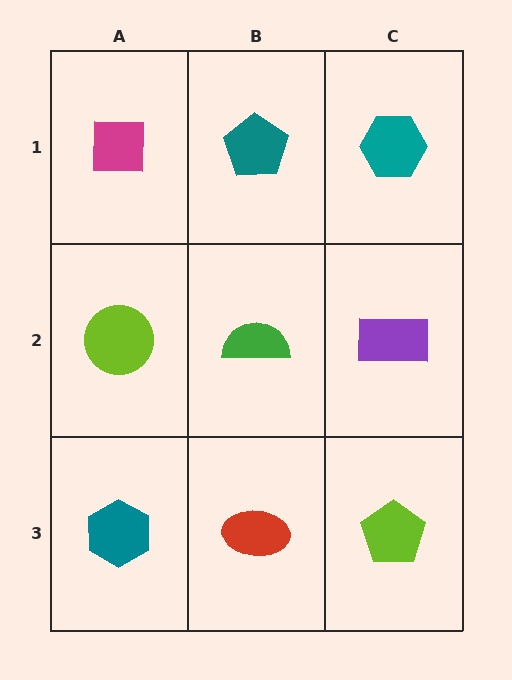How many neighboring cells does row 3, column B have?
3.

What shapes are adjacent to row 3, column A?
A lime circle (row 2, column A), a red ellipse (row 3, column B).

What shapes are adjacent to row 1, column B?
A green semicircle (row 2, column B), a magenta square (row 1, column A), a teal hexagon (row 1, column C).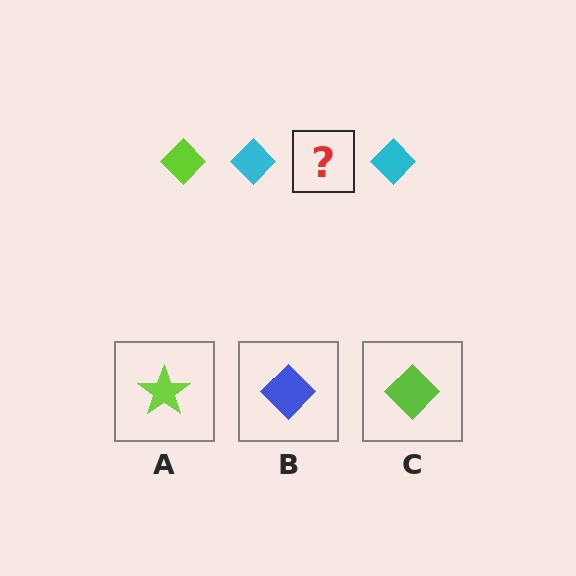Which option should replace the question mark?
Option C.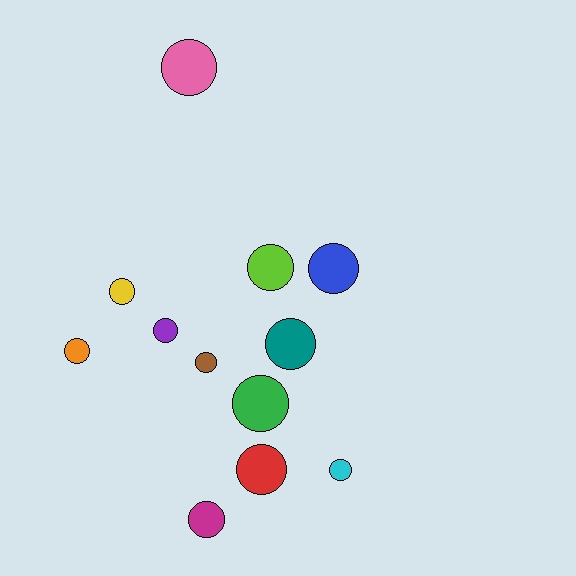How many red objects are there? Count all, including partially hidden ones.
There is 1 red object.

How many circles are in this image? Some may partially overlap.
There are 12 circles.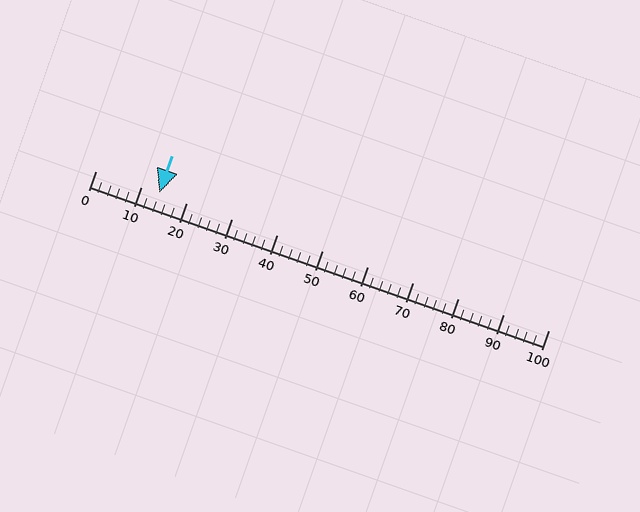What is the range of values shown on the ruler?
The ruler shows values from 0 to 100.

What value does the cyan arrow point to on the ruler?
The cyan arrow points to approximately 14.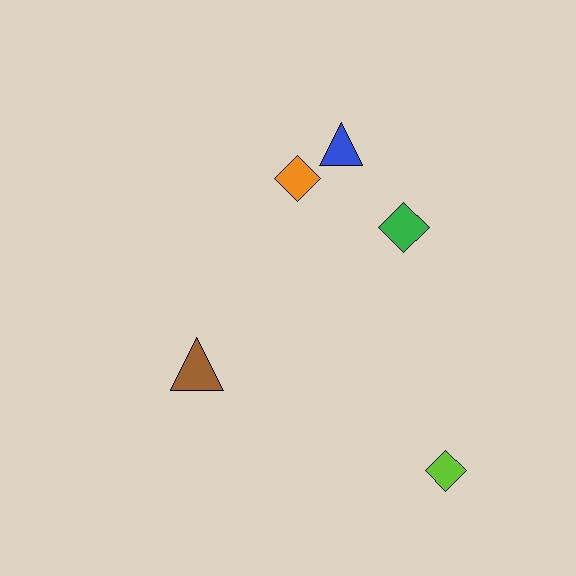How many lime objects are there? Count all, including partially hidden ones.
There is 1 lime object.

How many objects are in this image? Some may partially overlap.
There are 5 objects.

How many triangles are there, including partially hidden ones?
There are 2 triangles.